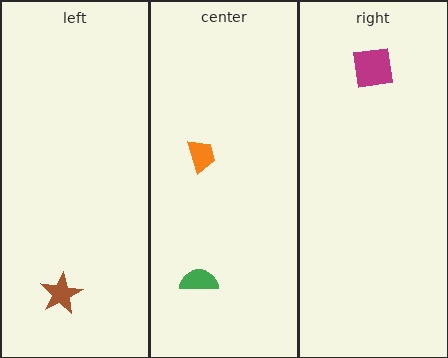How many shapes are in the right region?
1.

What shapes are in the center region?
The green semicircle, the orange trapezoid.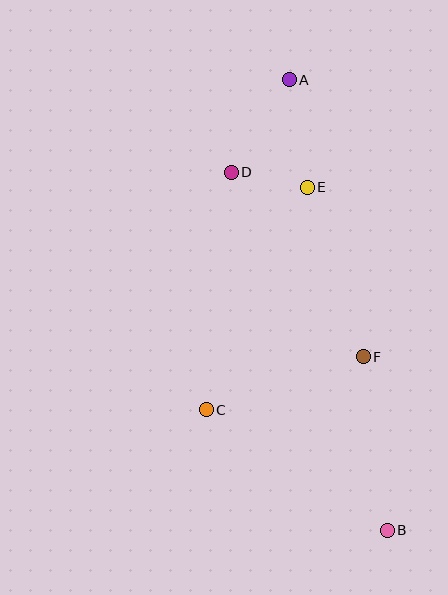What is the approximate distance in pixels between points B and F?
The distance between B and F is approximately 175 pixels.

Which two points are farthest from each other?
Points A and B are farthest from each other.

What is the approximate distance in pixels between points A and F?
The distance between A and F is approximately 287 pixels.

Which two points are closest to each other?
Points D and E are closest to each other.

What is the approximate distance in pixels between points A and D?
The distance between A and D is approximately 109 pixels.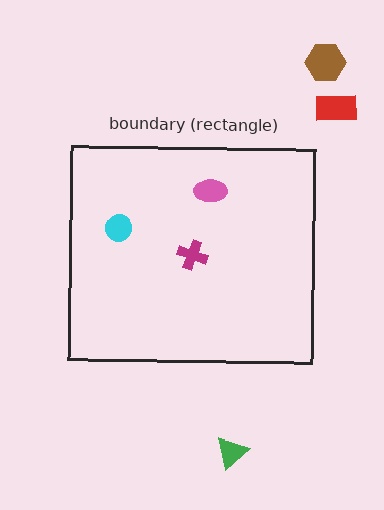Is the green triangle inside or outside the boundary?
Outside.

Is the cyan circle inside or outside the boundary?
Inside.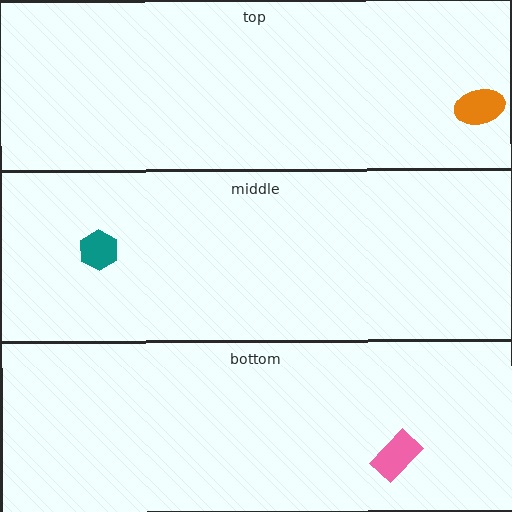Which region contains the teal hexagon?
The middle region.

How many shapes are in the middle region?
1.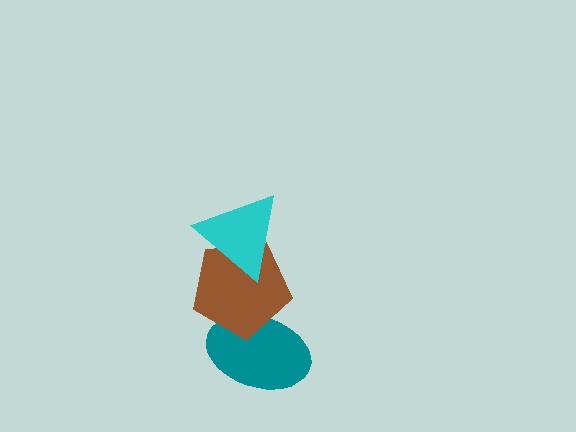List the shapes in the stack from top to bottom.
From top to bottom: the cyan triangle, the brown pentagon, the teal ellipse.